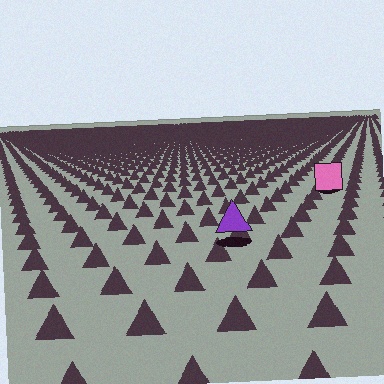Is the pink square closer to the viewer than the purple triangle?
No. The purple triangle is closer — you can tell from the texture gradient: the ground texture is coarser near it.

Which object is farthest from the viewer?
The pink square is farthest from the viewer. It appears smaller and the ground texture around it is denser.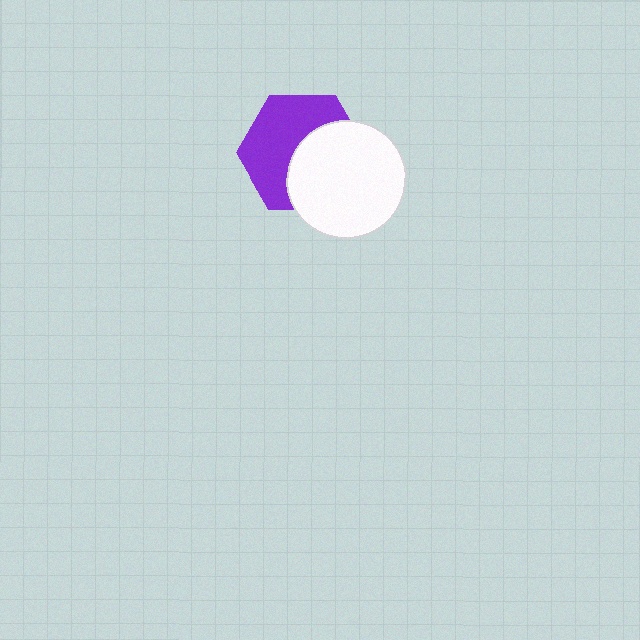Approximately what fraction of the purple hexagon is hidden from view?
Roughly 46% of the purple hexagon is hidden behind the white circle.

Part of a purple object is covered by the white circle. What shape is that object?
It is a hexagon.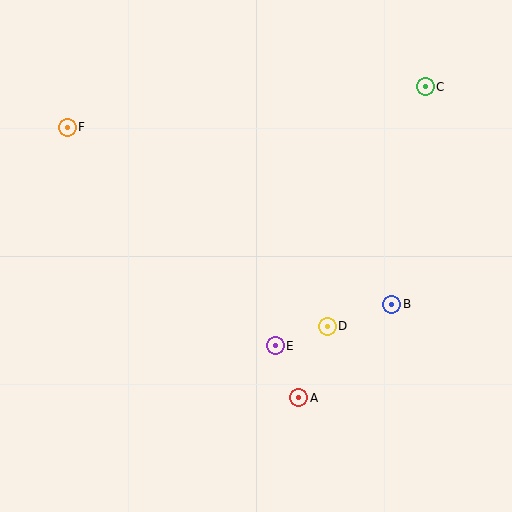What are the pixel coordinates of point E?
Point E is at (275, 346).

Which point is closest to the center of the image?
Point E at (275, 346) is closest to the center.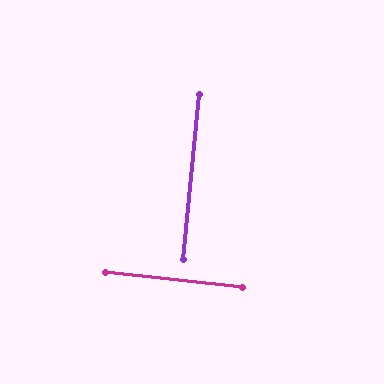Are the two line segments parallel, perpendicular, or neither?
Perpendicular — they meet at approximately 89°.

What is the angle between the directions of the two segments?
Approximately 89 degrees.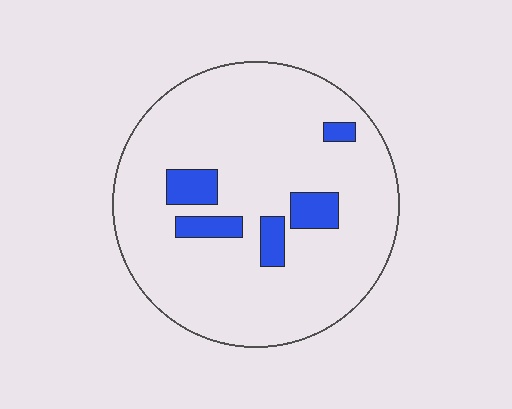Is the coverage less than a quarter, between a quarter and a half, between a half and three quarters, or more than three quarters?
Less than a quarter.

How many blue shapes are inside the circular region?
5.